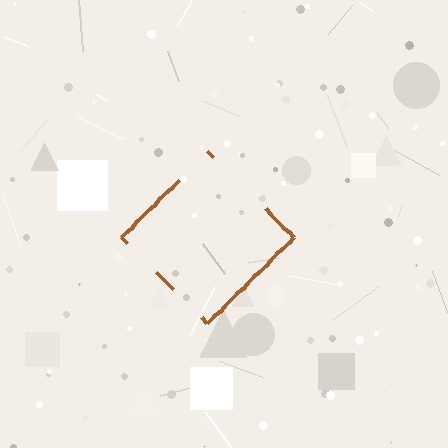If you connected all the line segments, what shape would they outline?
They would outline a diamond.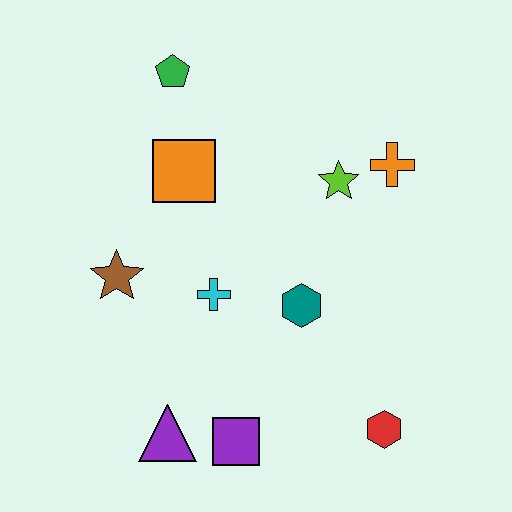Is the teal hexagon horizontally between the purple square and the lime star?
Yes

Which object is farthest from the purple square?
The green pentagon is farthest from the purple square.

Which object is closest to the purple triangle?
The purple square is closest to the purple triangle.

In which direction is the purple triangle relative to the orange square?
The purple triangle is below the orange square.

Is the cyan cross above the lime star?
No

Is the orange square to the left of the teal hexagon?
Yes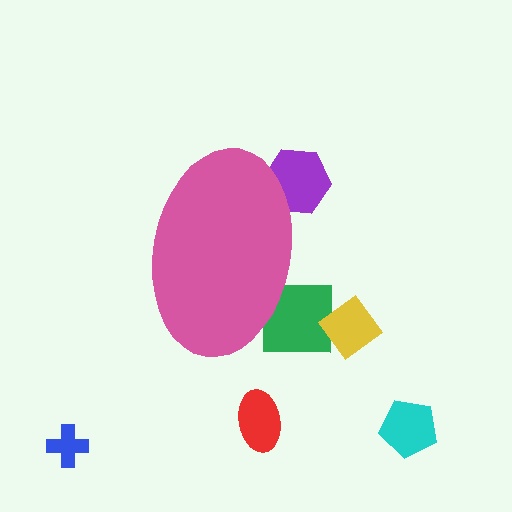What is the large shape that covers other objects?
A pink ellipse.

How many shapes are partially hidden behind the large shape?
2 shapes are partially hidden.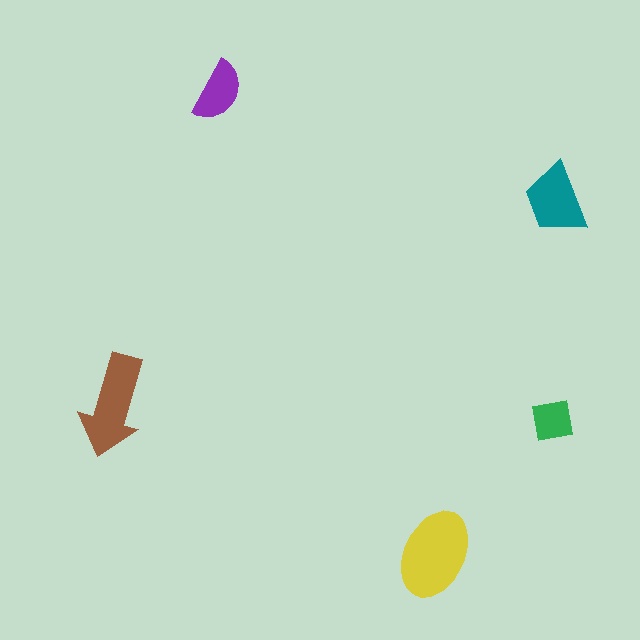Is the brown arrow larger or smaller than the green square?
Larger.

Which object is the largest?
The yellow ellipse.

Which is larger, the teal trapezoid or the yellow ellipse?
The yellow ellipse.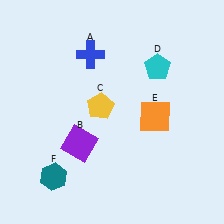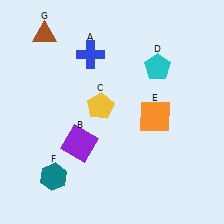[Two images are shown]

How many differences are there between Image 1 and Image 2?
There is 1 difference between the two images.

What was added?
A brown triangle (G) was added in Image 2.